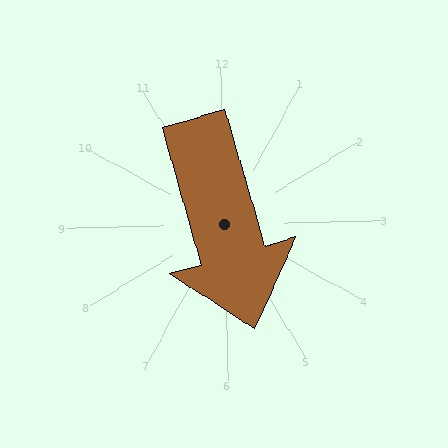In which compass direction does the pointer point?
South.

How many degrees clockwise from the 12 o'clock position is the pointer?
Approximately 165 degrees.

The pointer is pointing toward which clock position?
Roughly 6 o'clock.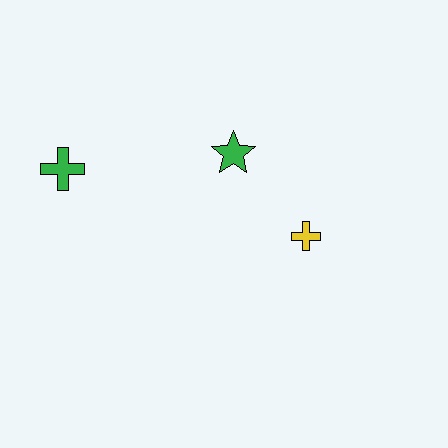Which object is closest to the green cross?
The green star is closest to the green cross.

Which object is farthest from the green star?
The green cross is farthest from the green star.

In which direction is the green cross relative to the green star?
The green cross is to the left of the green star.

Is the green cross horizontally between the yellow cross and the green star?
No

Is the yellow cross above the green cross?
No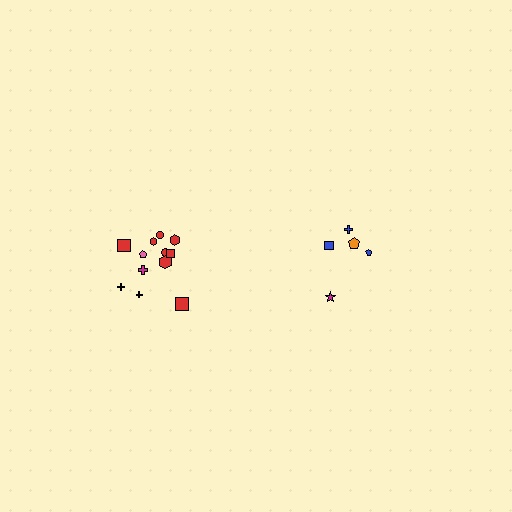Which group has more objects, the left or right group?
The left group.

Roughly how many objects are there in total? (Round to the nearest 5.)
Roughly 15 objects in total.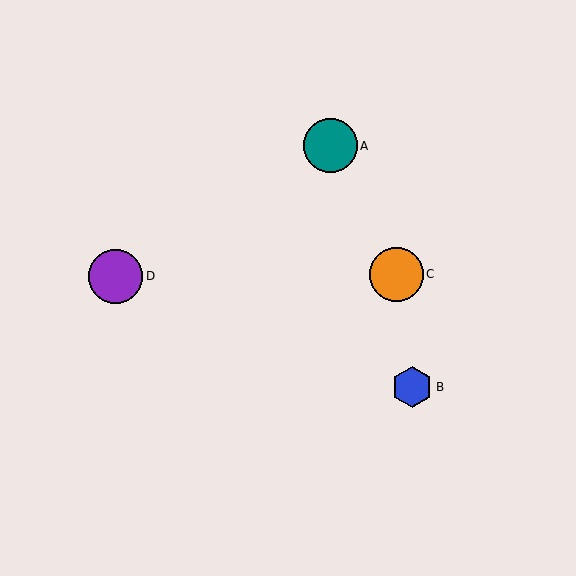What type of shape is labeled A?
Shape A is a teal circle.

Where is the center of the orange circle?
The center of the orange circle is at (396, 274).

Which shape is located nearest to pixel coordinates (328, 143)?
The teal circle (labeled A) at (330, 146) is nearest to that location.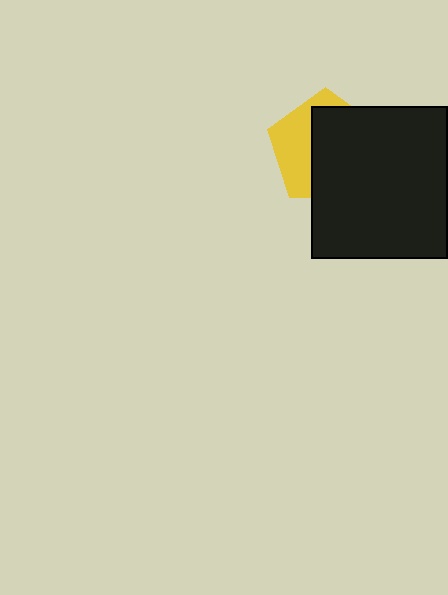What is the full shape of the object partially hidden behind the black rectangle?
The partially hidden object is a yellow pentagon.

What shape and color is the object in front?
The object in front is a black rectangle.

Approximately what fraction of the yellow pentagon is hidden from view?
Roughly 62% of the yellow pentagon is hidden behind the black rectangle.